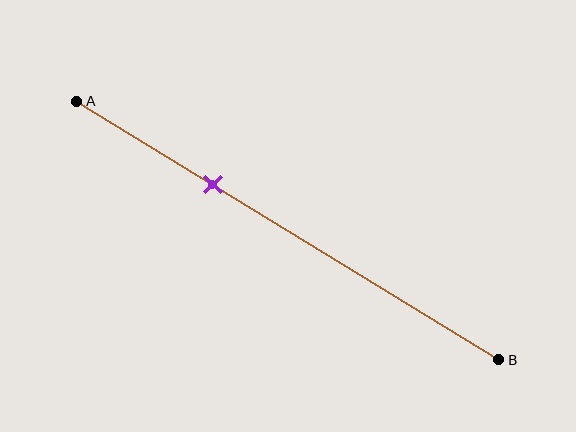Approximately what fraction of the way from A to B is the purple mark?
The purple mark is approximately 30% of the way from A to B.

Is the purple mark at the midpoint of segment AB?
No, the mark is at about 30% from A, not at the 50% midpoint.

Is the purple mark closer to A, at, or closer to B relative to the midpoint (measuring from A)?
The purple mark is closer to point A than the midpoint of segment AB.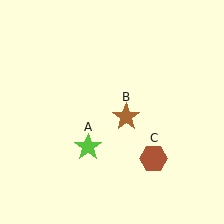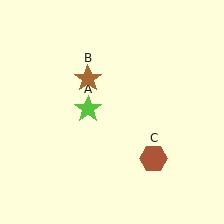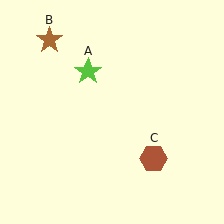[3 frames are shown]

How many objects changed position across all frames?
2 objects changed position: lime star (object A), brown star (object B).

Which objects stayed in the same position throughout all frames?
Brown hexagon (object C) remained stationary.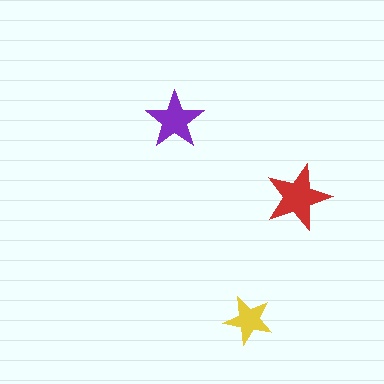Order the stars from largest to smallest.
the red one, the purple one, the yellow one.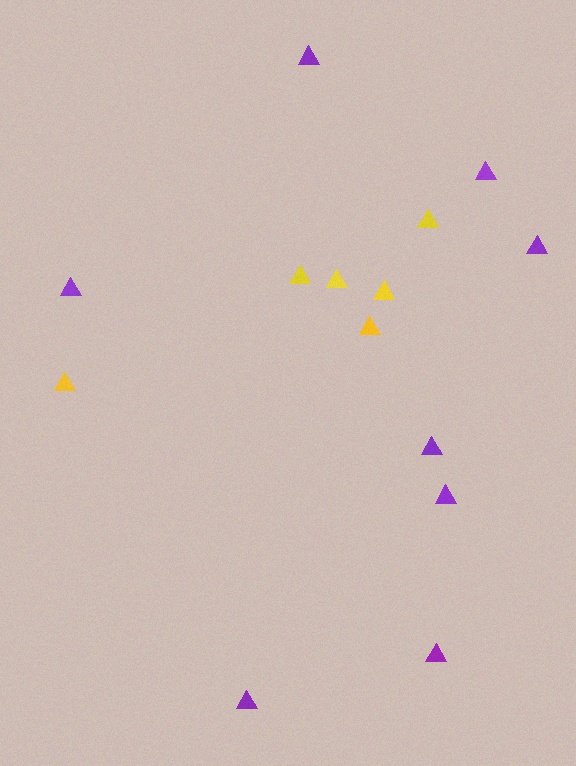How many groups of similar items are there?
There are 2 groups: one group of yellow triangles (6) and one group of purple triangles (8).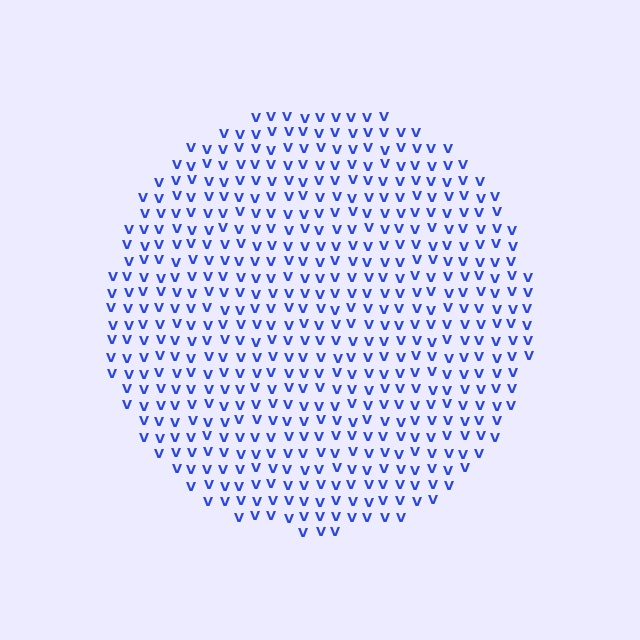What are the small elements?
The small elements are letter V's.